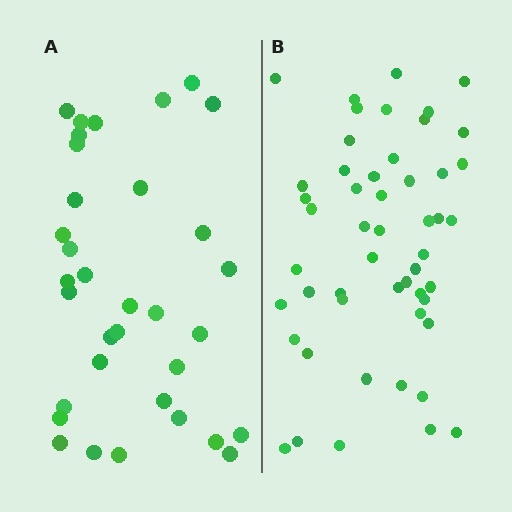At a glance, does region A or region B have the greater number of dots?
Region B (the right region) has more dots.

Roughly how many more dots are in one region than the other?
Region B has approximately 15 more dots than region A.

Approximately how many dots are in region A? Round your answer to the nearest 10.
About 30 dots. (The exact count is 34, which rounds to 30.)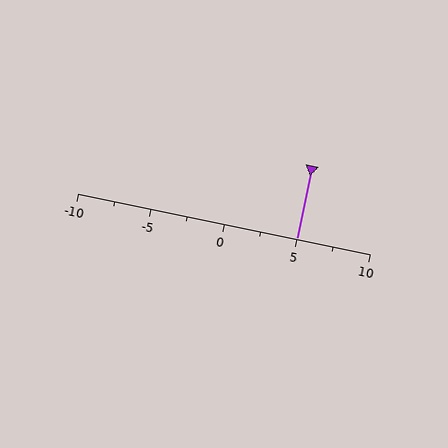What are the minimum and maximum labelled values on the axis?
The axis runs from -10 to 10.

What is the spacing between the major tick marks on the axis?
The major ticks are spaced 5 apart.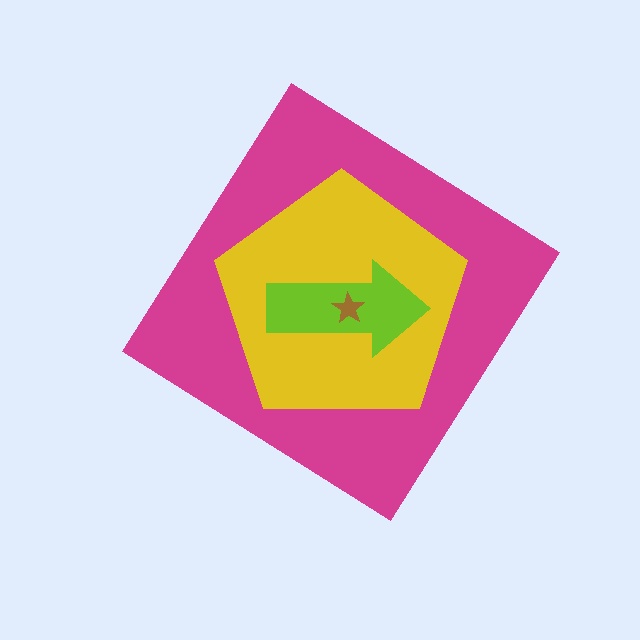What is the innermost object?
The brown star.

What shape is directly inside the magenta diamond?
The yellow pentagon.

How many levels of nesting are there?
4.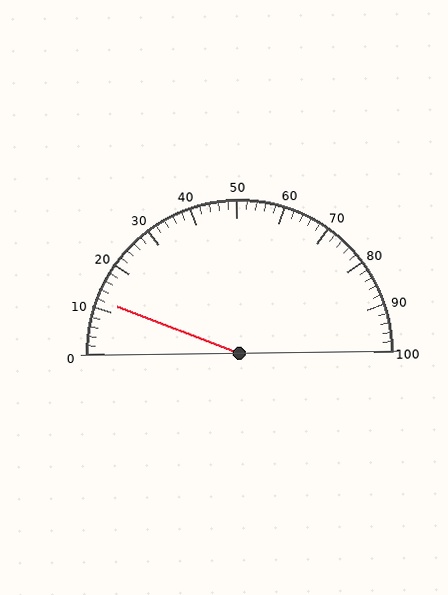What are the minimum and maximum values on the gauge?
The gauge ranges from 0 to 100.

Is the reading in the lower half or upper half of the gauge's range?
The reading is in the lower half of the range (0 to 100).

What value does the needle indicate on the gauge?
The needle indicates approximately 12.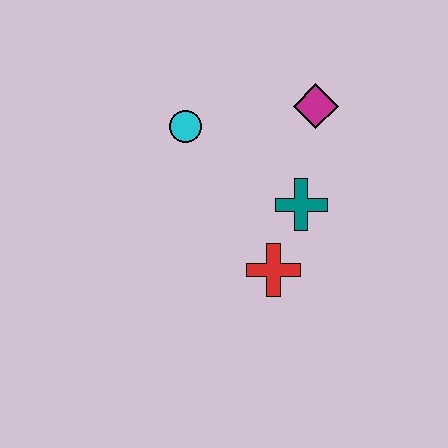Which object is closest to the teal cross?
The red cross is closest to the teal cross.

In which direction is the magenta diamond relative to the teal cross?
The magenta diamond is above the teal cross.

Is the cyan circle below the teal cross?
No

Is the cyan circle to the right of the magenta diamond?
No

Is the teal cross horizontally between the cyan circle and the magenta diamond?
Yes